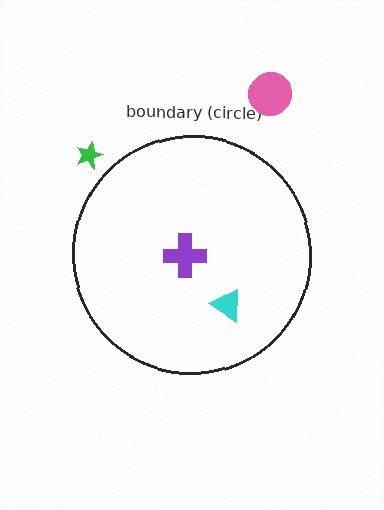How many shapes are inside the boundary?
2 inside, 2 outside.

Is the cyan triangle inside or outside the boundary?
Inside.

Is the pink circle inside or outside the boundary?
Outside.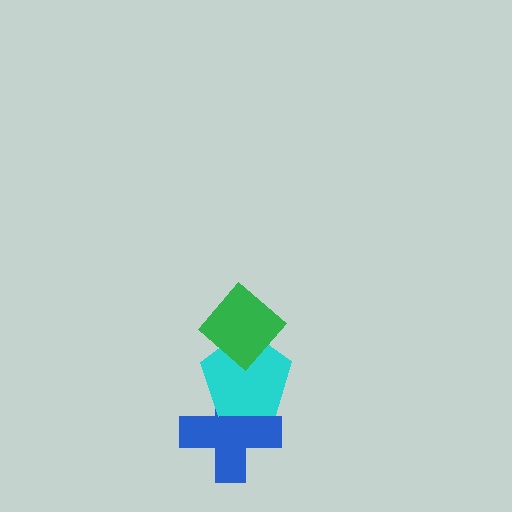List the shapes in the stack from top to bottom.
From top to bottom: the green diamond, the cyan pentagon, the blue cross.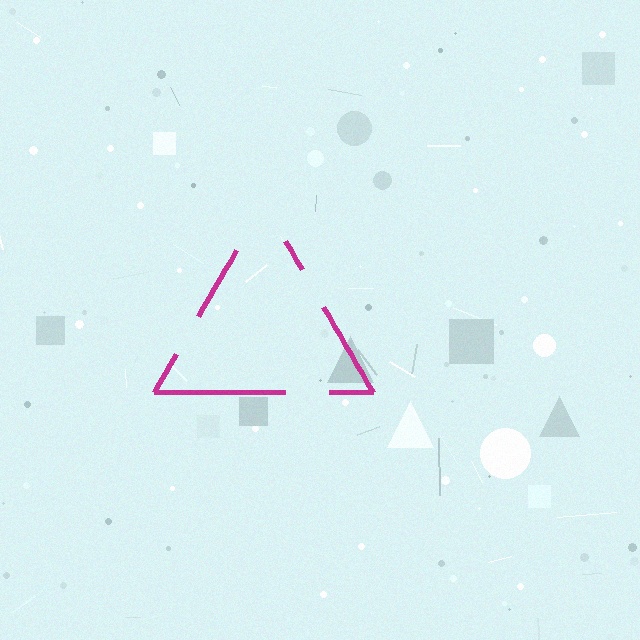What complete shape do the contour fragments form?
The contour fragments form a triangle.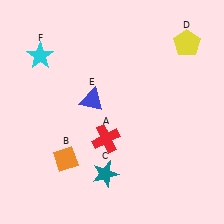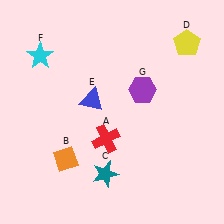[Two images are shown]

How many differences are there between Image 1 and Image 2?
There is 1 difference between the two images.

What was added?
A purple hexagon (G) was added in Image 2.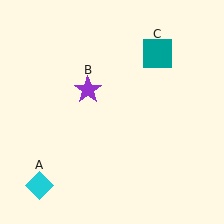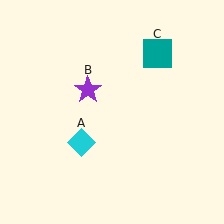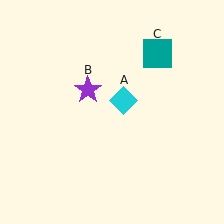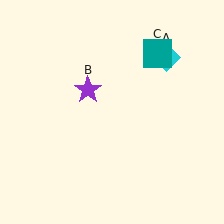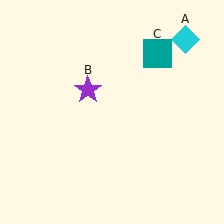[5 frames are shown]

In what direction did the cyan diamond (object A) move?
The cyan diamond (object A) moved up and to the right.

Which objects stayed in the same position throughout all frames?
Purple star (object B) and teal square (object C) remained stationary.